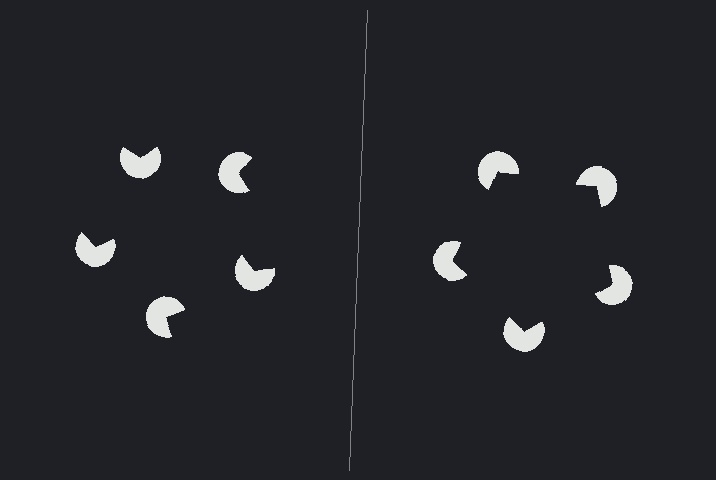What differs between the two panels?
The pac-man discs are positioned identically on both sides; only the wedge orientations differ. On the right they align to a pentagon; on the left they are misaligned.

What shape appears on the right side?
An illusory pentagon.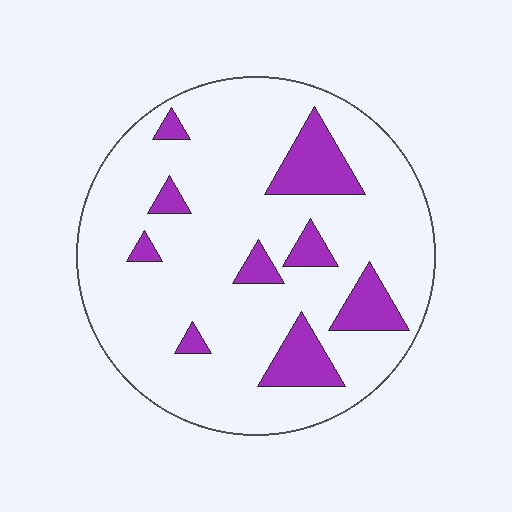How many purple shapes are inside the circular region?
9.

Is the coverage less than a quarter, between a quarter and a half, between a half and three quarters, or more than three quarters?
Less than a quarter.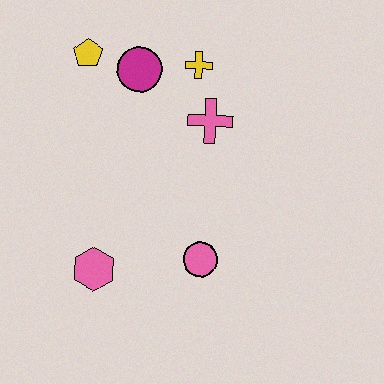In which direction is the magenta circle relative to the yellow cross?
The magenta circle is to the left of the yellow cross.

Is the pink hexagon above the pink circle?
No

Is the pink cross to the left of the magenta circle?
No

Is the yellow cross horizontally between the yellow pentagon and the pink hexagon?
No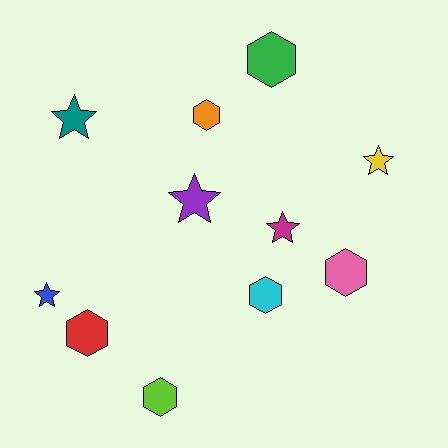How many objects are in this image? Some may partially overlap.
There are 11 objects.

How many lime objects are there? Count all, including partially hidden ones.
There is 1 lime object.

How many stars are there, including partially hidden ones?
There are 5 stars.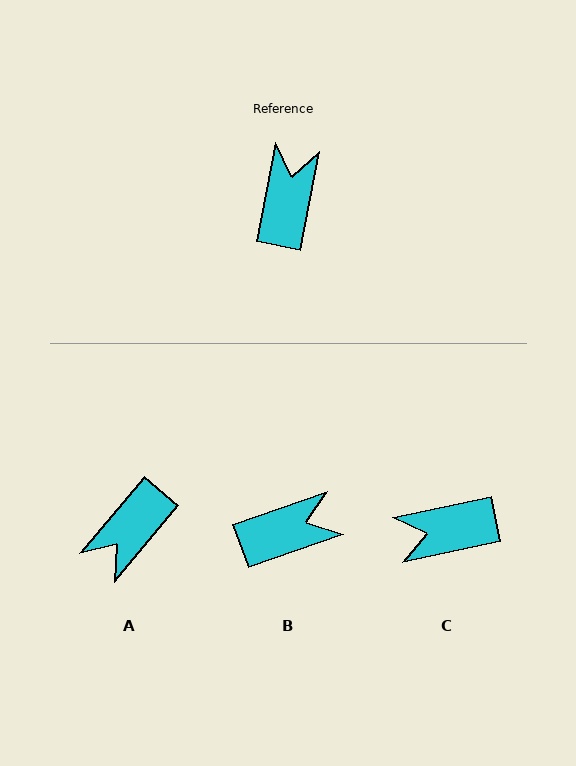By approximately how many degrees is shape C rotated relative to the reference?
Approximately 113 degrees counter-clockwise.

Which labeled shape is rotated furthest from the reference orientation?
A, about 151 degrees away.